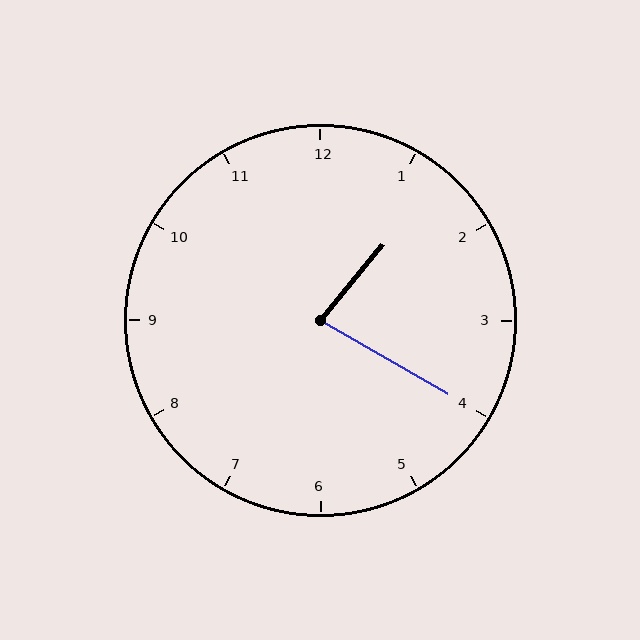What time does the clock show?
1:20.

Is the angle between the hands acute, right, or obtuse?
It is acute.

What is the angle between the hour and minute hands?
Approximately 80 degrees.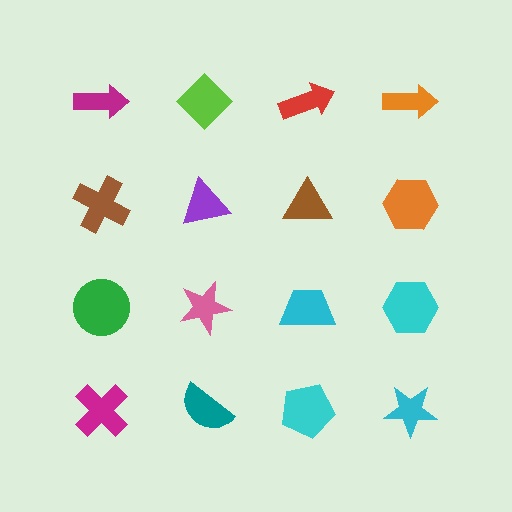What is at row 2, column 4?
An orange hexagon.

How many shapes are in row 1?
4 shapes.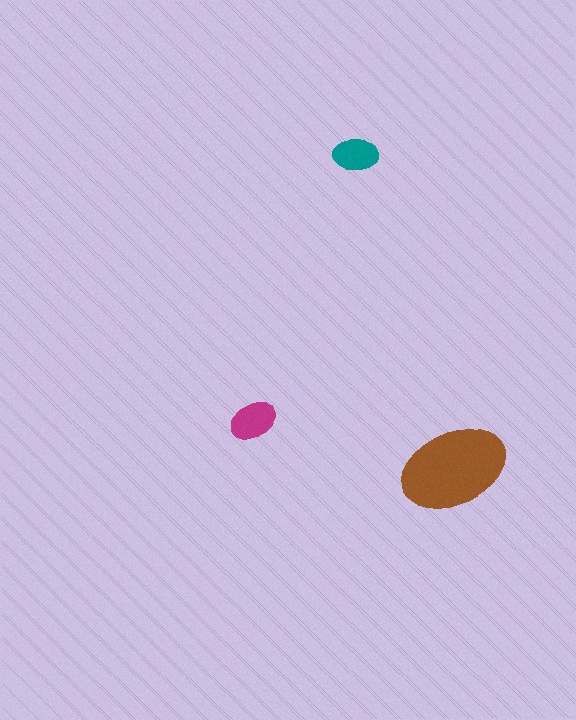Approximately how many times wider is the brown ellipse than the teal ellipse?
About 2.5 times wider.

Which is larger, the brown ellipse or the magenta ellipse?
The brown one.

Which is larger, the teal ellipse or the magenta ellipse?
The magenta one.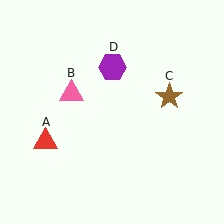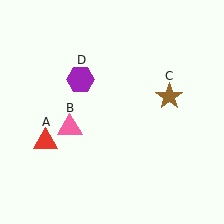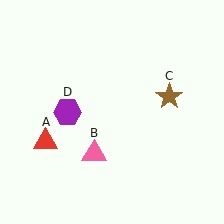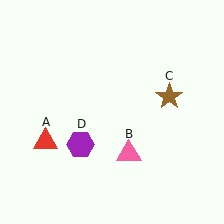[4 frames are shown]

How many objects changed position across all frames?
2 objects changed position: pink triangle (object B), purple hexagon (object D).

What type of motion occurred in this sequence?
The pink triangle (object B), purple hexagon (object D) rotated counterclockwise around the center of the scene.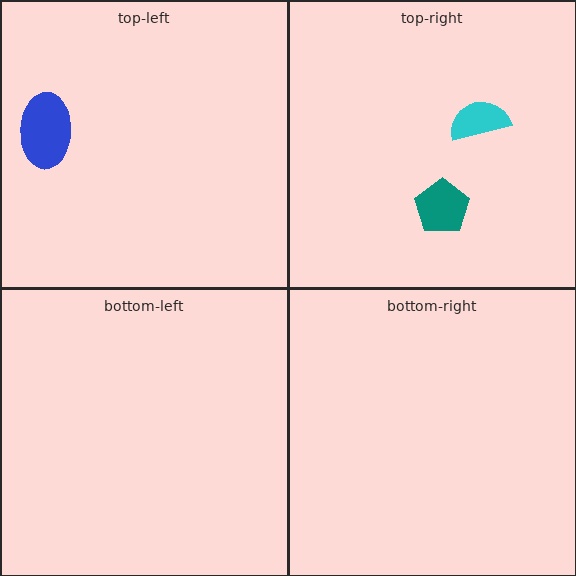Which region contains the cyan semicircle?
The top-right region.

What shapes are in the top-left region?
The blue ellipse.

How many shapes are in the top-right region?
2.